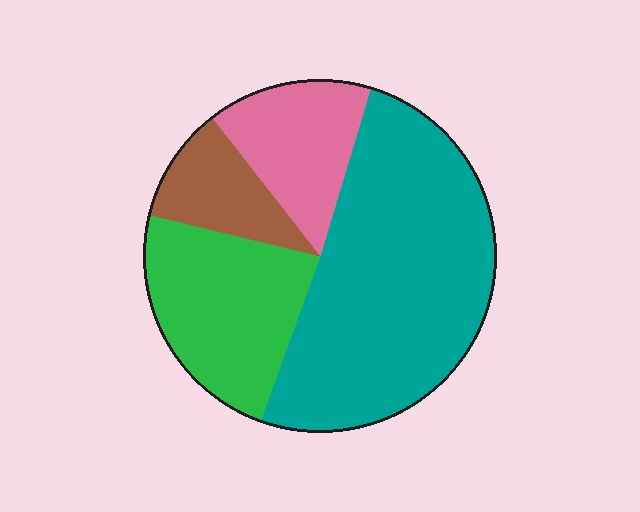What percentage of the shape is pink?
Pink takes up less than a quarter of the shape.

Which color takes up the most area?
Teal, at roughly 50%.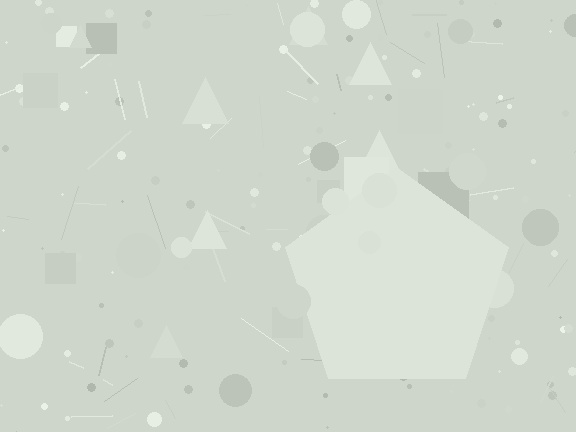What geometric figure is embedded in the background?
A pentagon is embedded in the background.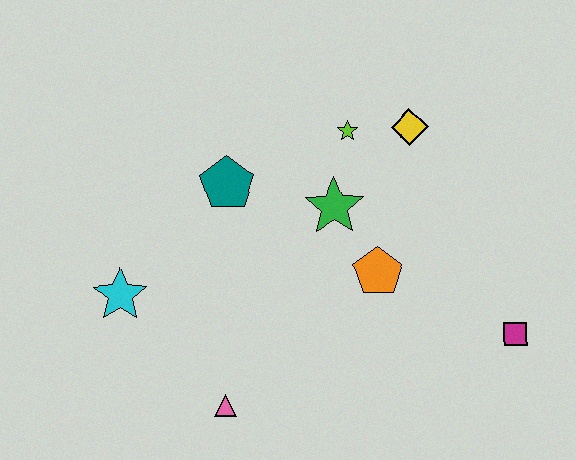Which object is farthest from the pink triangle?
The yellow diamond is farthest from the pink triangle.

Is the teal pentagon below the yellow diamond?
Yes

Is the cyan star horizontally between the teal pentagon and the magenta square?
No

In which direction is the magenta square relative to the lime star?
The magenta square is below the lime star.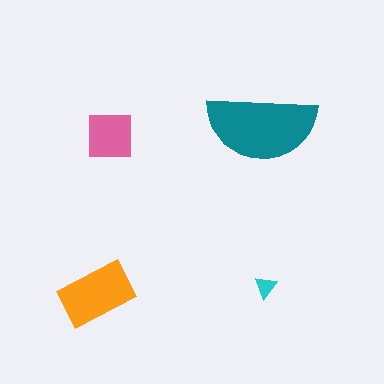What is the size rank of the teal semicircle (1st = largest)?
1st.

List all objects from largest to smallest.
The teal semicircle, the orange rectangle, the pink square, the cyan triangle.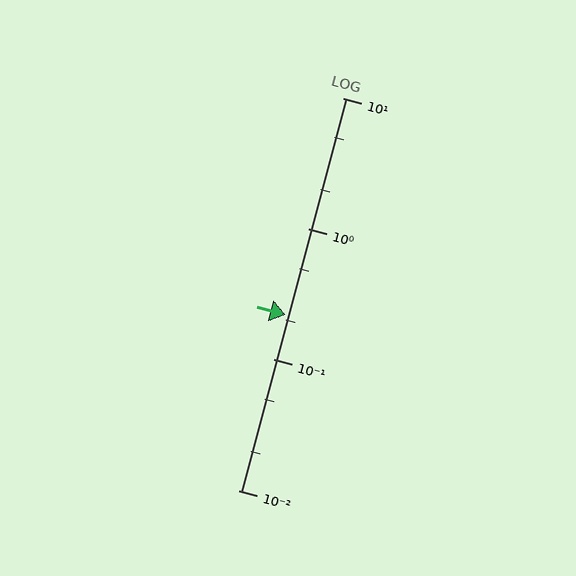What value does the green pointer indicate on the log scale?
The pointer indicates approximately 0.22.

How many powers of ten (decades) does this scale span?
The scale spans 3 decades, from 0.01 to 10.